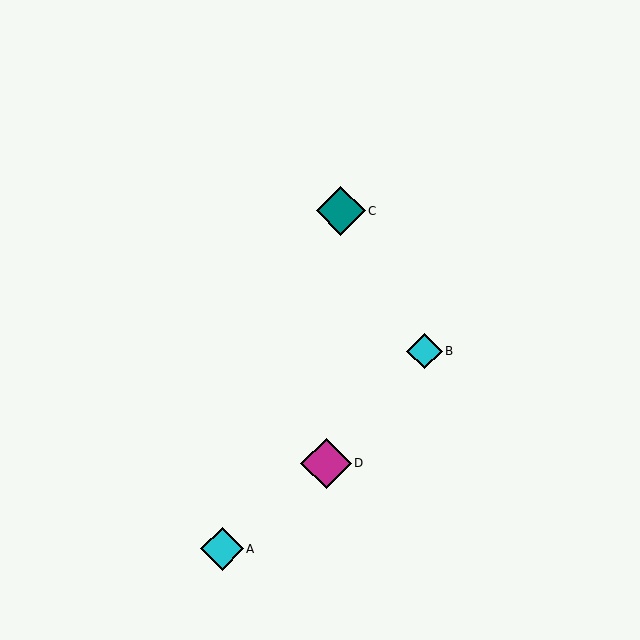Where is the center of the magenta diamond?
The center of the magenta diamond is at (326, 463).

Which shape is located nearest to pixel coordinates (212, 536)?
The cyan diamond (labeled A) at (222, 549) is nearest to that location.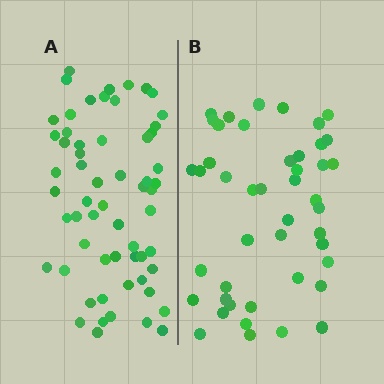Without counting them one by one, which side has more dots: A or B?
Region A (the left region) has more dots.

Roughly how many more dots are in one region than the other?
Region A has approximately 15 more dots than region B.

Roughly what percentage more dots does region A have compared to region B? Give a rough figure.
About 35% more.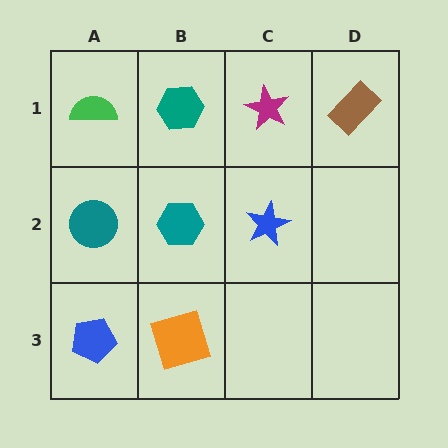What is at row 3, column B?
An orange square.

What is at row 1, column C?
A magenta star.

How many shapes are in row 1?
4 shapes.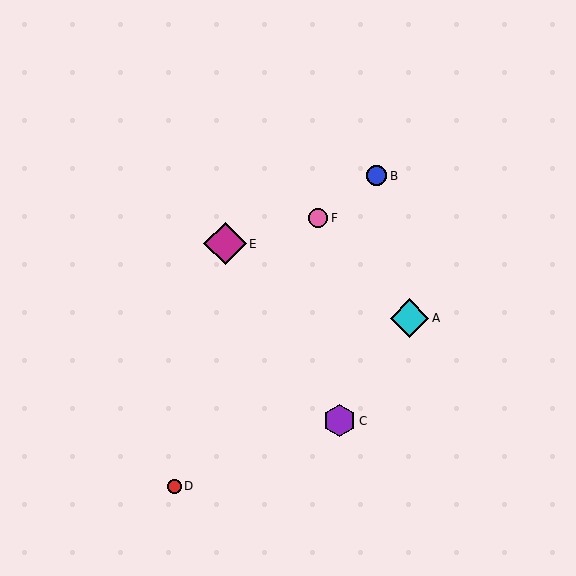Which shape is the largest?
The magenta diamond (labeled E) is the largest.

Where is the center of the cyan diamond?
The center of the cyan diamond is at (410, 318).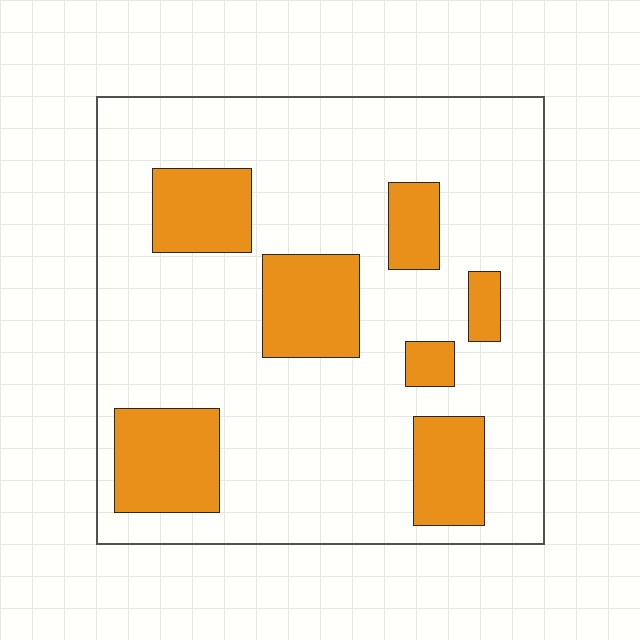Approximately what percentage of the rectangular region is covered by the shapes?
Approximately 25%.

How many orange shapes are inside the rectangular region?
7.